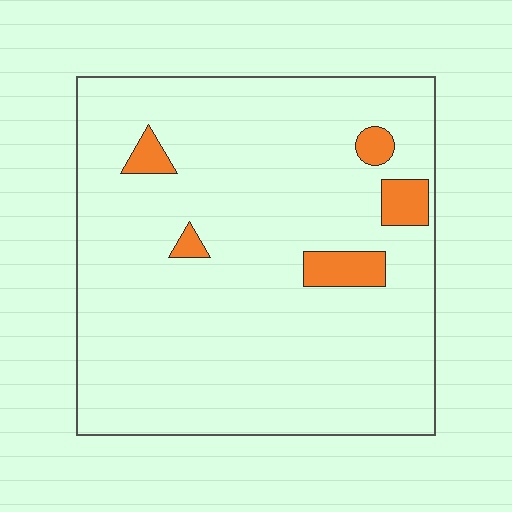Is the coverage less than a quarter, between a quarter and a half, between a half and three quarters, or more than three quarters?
Less than a quarter.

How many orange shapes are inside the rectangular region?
5.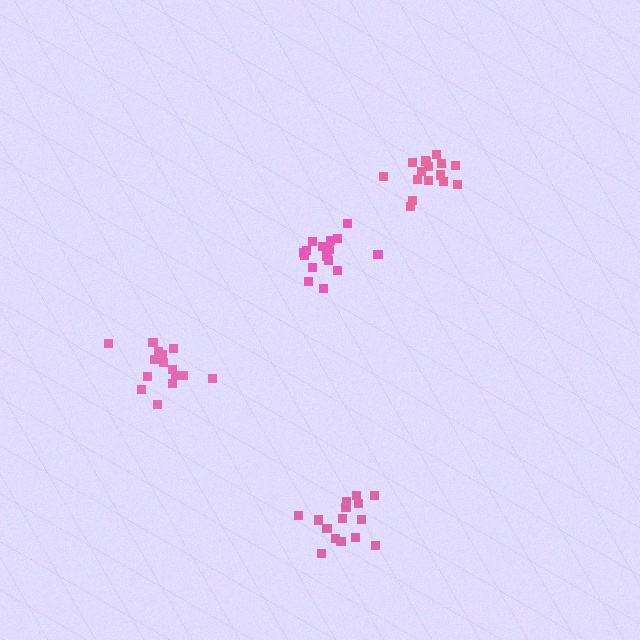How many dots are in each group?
Group 1: 15 dots, Group 2: 17 dots, Group 3: 16 dots, Group 4: 15 dots (63 total).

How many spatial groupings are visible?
There are 4 spatial groupings.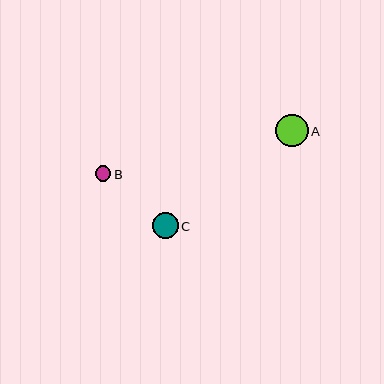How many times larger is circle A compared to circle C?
Circle A is approximately 1.3 times the size of circle C.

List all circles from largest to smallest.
From largest to smallest: A, C, B.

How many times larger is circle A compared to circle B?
Circle A is approximately 2.1 times the size of circle B.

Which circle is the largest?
Circle A is the largest with a size of approximately 32 pixels.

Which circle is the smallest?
Circle B is the smallest with a size of approximately 16 pixels.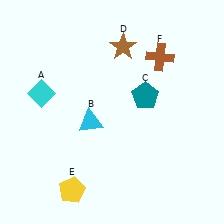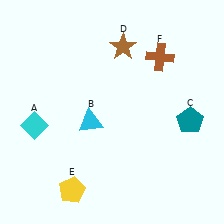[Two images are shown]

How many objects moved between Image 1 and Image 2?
2 objects moved between the two images.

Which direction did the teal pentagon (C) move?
The teal pentagon (C) moved right.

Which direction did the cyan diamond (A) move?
The cyan diamond (A) moved down.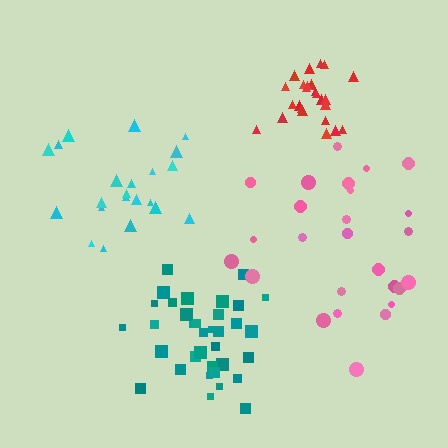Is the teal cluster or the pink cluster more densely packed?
Teal.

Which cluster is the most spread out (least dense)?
Cyan.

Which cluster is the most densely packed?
Red.